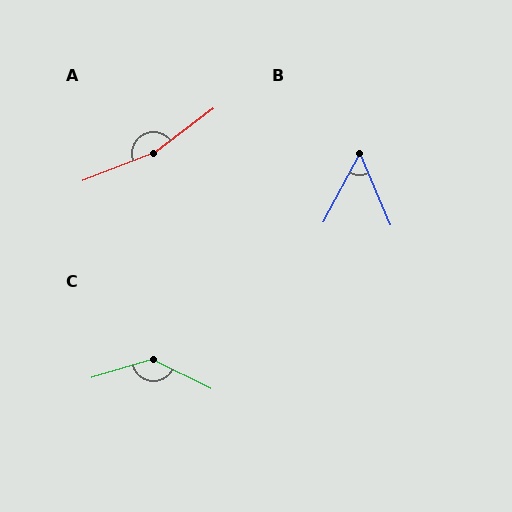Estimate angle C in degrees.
Approximately 137 degrees.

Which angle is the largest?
A, at approximately 164 degrees.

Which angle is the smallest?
B, at approximately 51 degrees.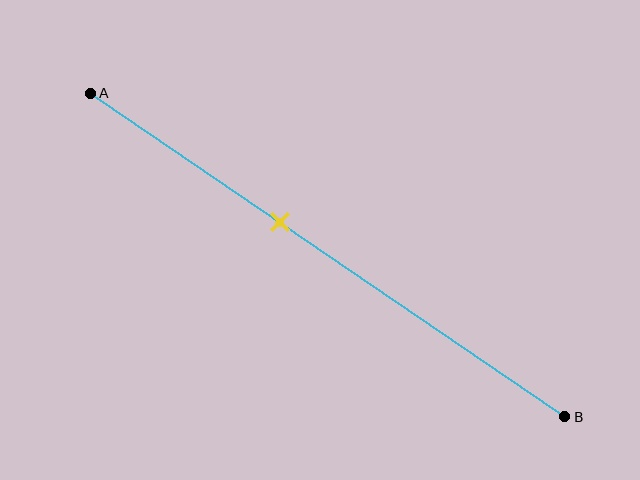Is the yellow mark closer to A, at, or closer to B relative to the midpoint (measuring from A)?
The yellow mark is closer to point A than the midpoint of segment AB.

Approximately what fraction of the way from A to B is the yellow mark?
The yellow mark is approximately 40% of the way from A to B.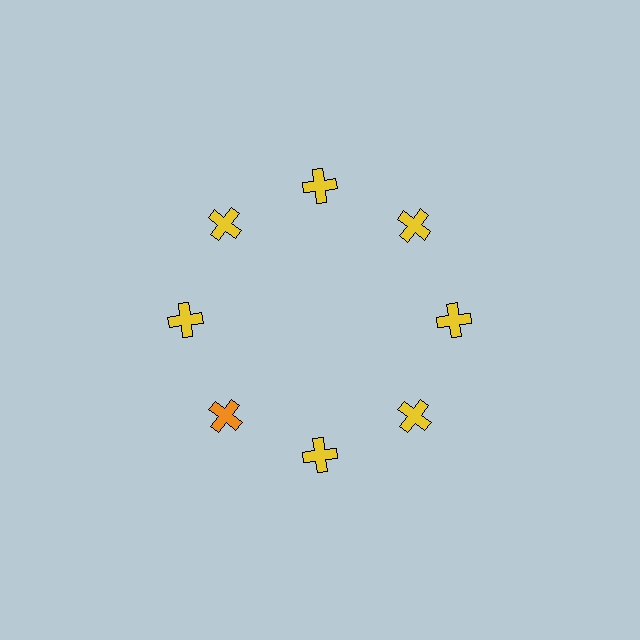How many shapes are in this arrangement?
There are 8 shapes arranged in a ring pattern.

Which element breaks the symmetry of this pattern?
The orange cross at roughly the 8 o'clock position breaks the symmetry. All other shapes are yellow crosses.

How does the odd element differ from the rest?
It has a different color: orange instead of yellow.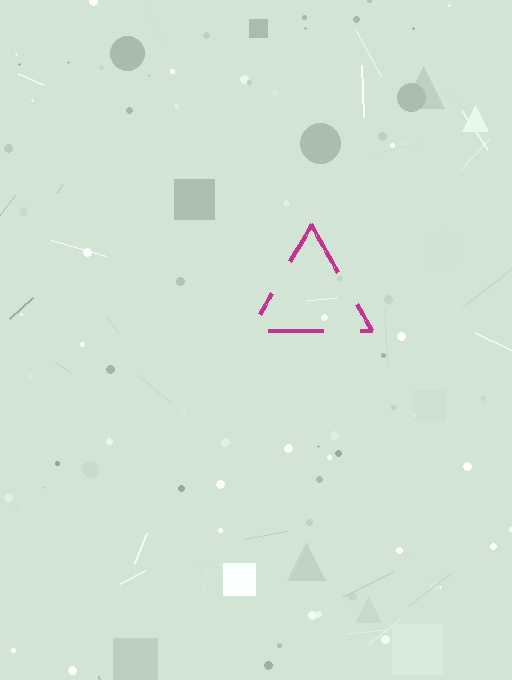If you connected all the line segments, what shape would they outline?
They would outline a triangle.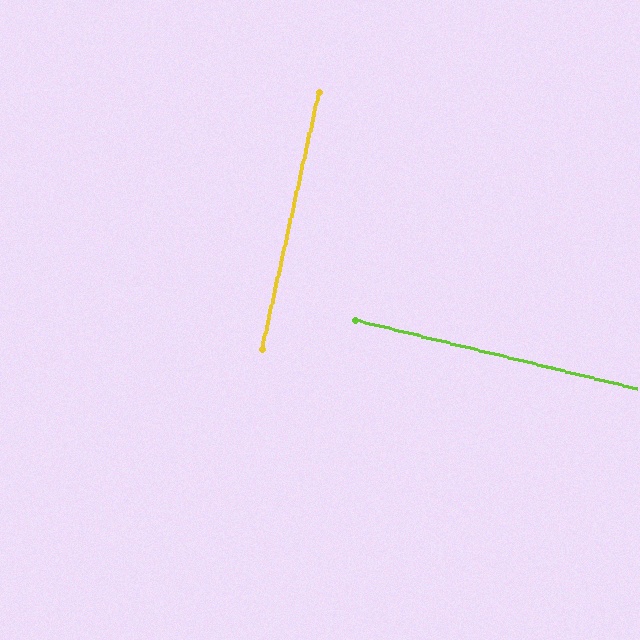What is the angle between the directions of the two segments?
Approximately 89 degrees.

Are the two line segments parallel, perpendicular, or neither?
Perpendicular — they meet at approximately 89°.